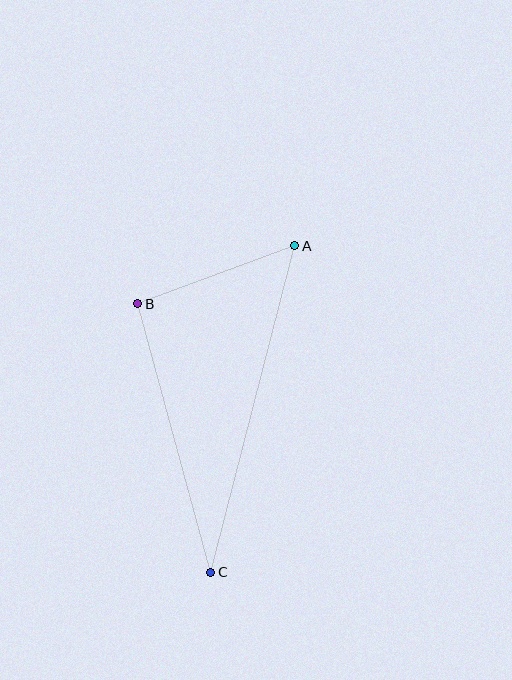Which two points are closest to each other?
Points A and B are closest to each other.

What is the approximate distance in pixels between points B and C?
The distance between B and C is approximately 279 pixels.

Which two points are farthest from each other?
Points A and C are farthest from each other.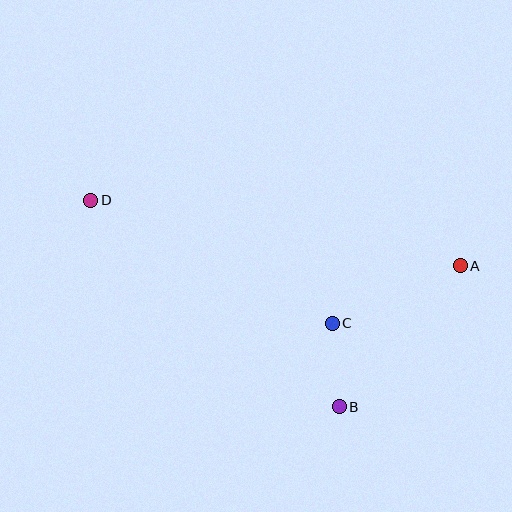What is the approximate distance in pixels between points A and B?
The distance between A and B is approximately 186 pixels.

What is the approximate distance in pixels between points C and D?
The distance between C and D is approximately 271 pixels.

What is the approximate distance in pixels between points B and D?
The distance between B and D is approximately 323 pixels.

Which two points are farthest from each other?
Points A and D are farthest from each other.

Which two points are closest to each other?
Points B and C are closest to each other.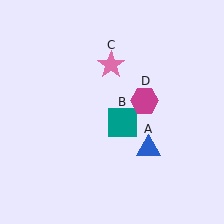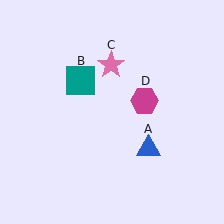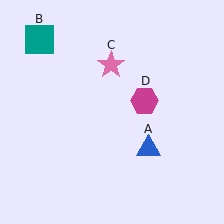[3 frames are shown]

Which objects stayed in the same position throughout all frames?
Blue triangle (object A) and pink star (object C) and magenta hexagon (object D) remained stationary.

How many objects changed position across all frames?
1 object changed position: teal square (object B).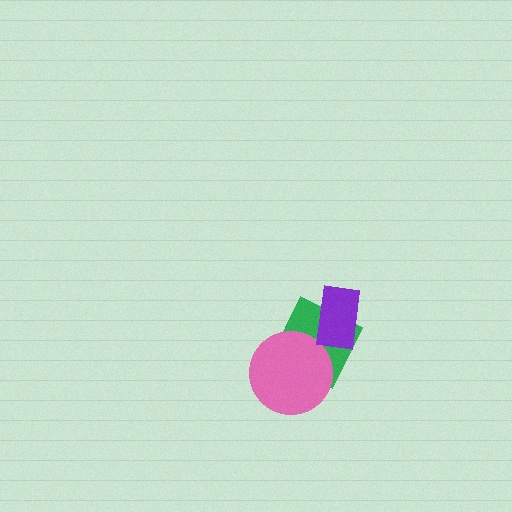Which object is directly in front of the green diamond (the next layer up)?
The pink circle is directly in front of the green diamond.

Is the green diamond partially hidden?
Yes, it is partially covered by another shape.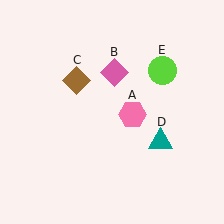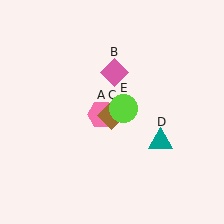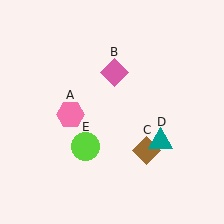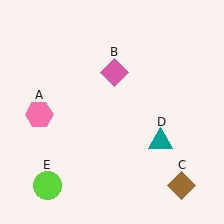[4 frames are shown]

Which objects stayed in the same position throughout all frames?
Pink diamond (object B) and teal triangle (object D) remained stationary.